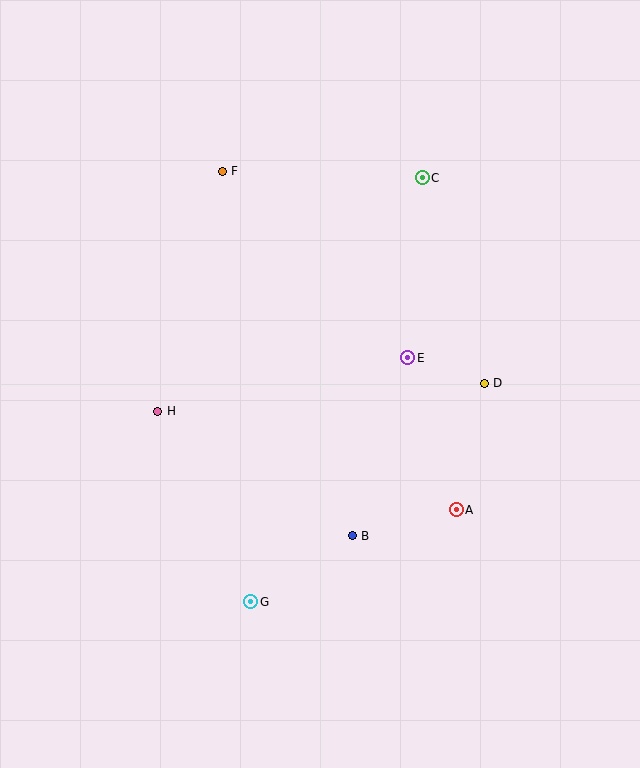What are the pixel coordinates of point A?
Point A is at (456, 510).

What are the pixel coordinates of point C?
Point C is at (422, 178).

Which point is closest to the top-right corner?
Point C is closest to the top-right corner.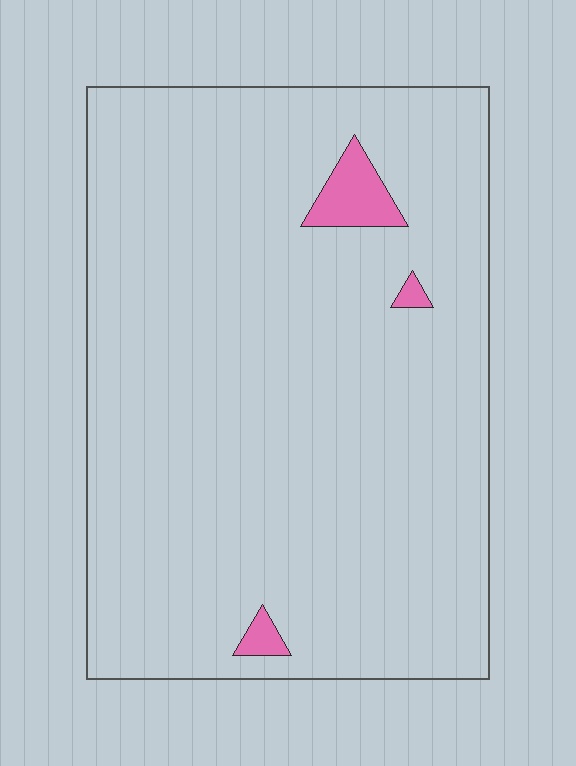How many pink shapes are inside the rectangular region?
3.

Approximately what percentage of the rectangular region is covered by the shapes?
Approximately 5%.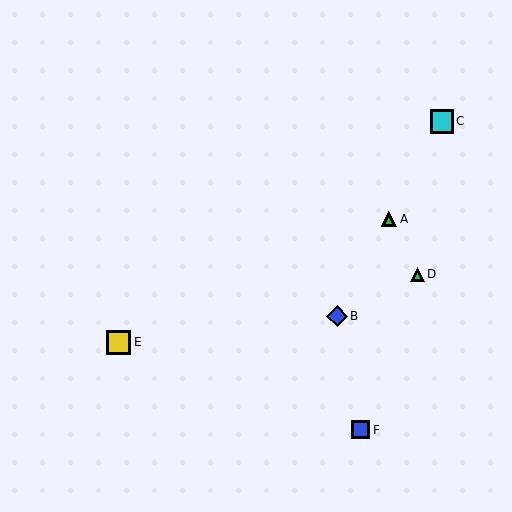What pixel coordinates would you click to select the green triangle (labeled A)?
Click at (389, 219) to select the green triangle A.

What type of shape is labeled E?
Shape E is a yellow square.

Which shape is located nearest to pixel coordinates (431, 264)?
The green triangle (labeled D) at (418, 274) is nearest to that location.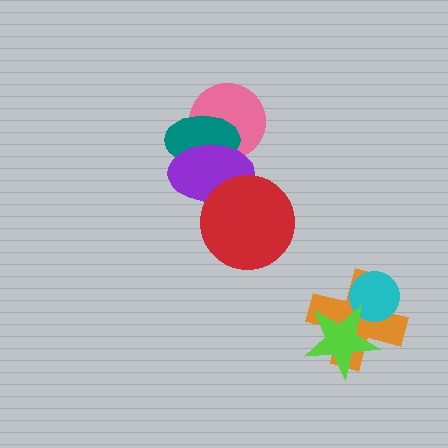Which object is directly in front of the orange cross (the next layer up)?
The cyan circle is directly in front of the orange cross.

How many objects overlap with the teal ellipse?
2 objects overlap with the teal ellipse.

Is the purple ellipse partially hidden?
Yes, it is partially covered by another shape.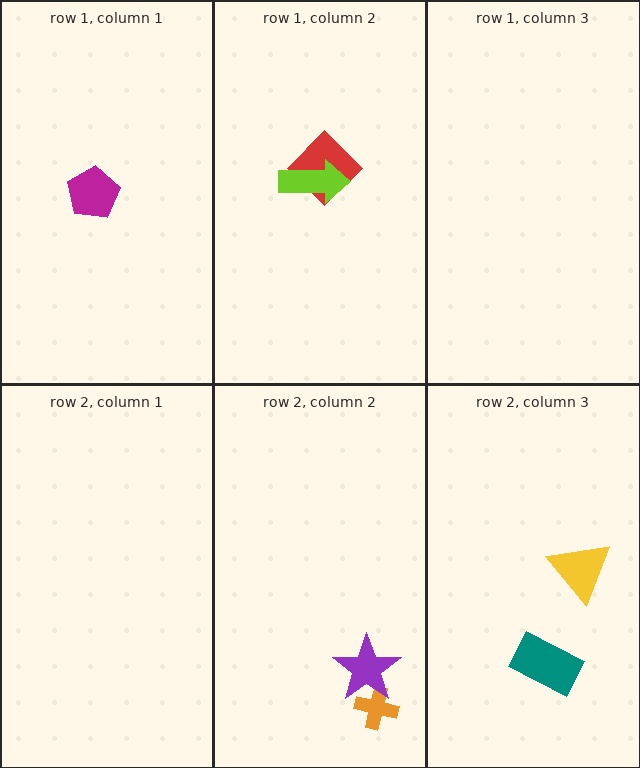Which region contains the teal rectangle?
The row 2, column 3 region.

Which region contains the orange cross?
The row 2, column 2 region.